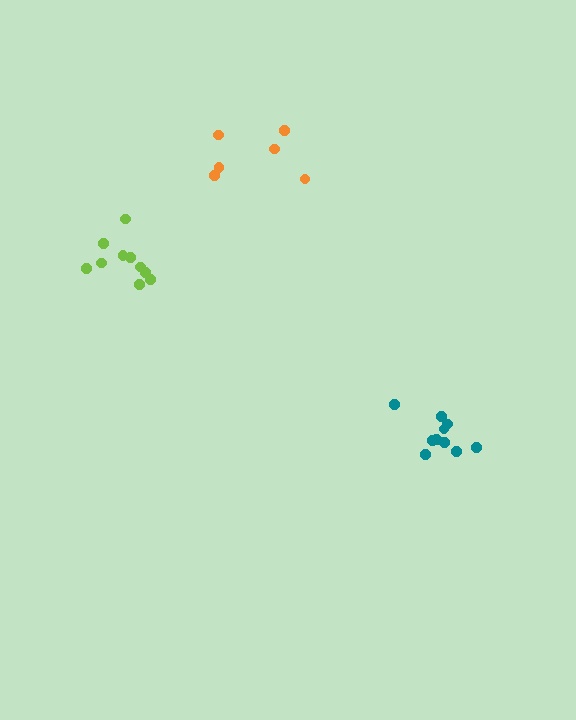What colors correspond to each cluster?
The clusters are colored: lime, teal, orange.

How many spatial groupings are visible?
There are 3 spatial groupings.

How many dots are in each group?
Group 1: 10 dots, Group 2: 10 dots, Group 3: 6 dots (26 total).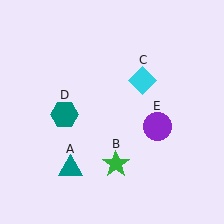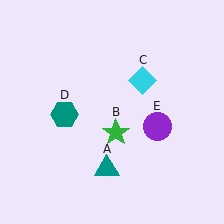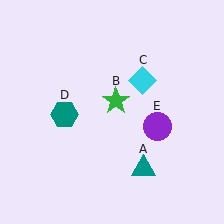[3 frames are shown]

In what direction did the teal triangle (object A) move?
The teal triangle (object A) moved right.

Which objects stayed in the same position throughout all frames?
Cyan diamond (object C) and teal hexagon (object D) and purple circle (object E) remained stationary.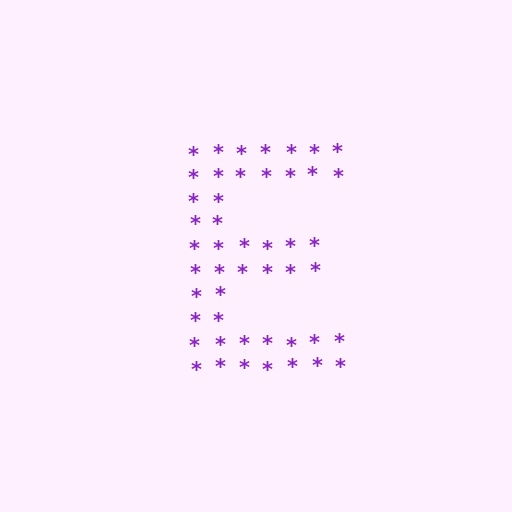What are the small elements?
The small elements are asterisks.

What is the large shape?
The large shape is the letter E.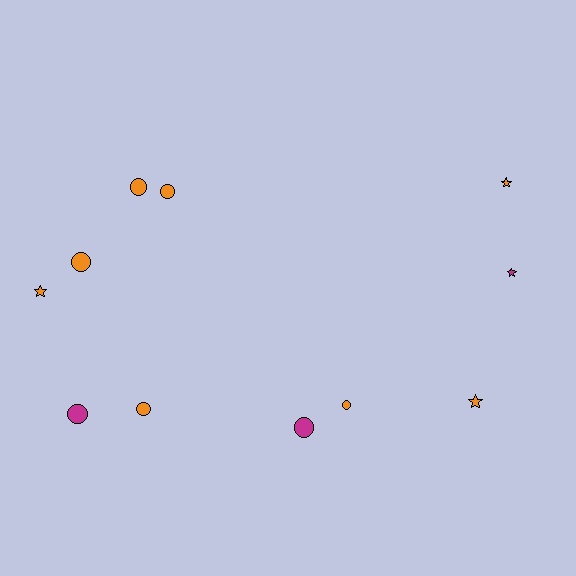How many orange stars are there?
There are 3 orange stars.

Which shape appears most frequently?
Circle, with 7 objects.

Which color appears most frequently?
Orange, with 8 objects.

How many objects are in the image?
There are 11 objects.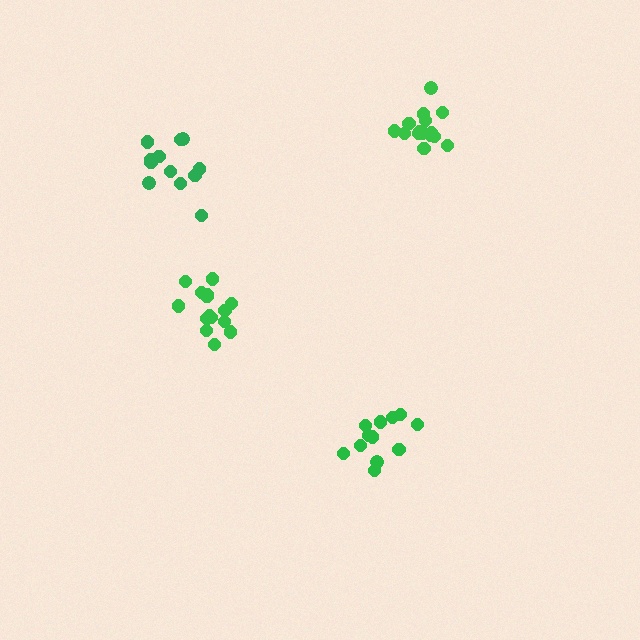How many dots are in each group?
Group 1: 13 dots, Group 2: 15 dots, Group 3: 12 dots, Group 4: 15 dots (55 total).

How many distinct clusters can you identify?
There are 4 distinct clusters.